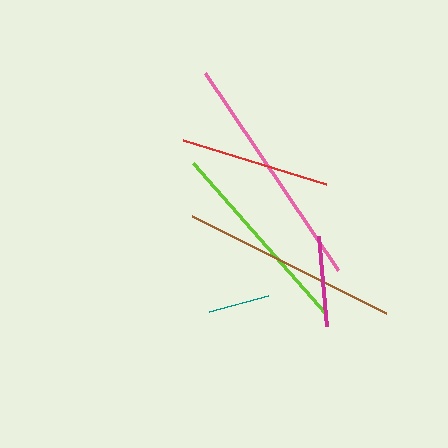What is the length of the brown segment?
The brown segment is approximately 217 pixels long.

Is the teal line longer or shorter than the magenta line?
The magenta line is longer than the teal line.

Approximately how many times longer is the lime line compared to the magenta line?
The lime line is approximately 2.2 times the length of the magenta line.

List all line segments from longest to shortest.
From longest to shortest: pink, brown, lime, red, magenta, teal.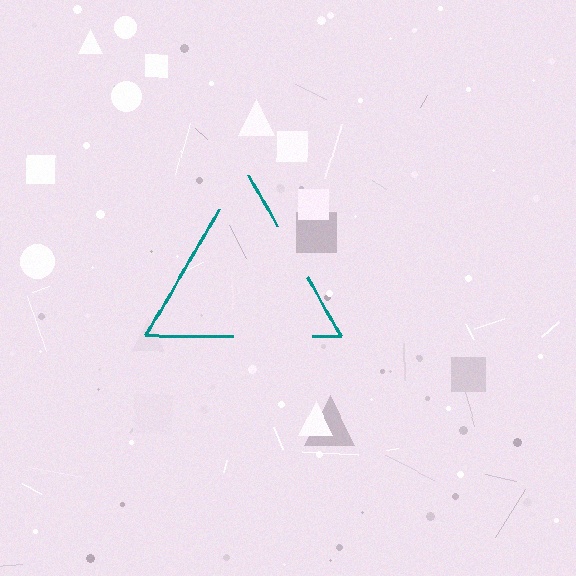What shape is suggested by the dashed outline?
The dashed outline suggests a triangle.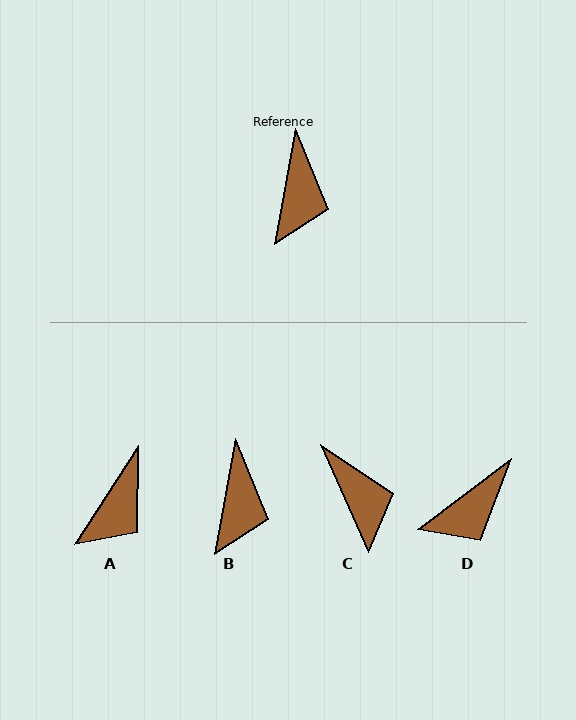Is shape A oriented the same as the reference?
No, it is off by about 22 degrees.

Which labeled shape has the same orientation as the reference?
B.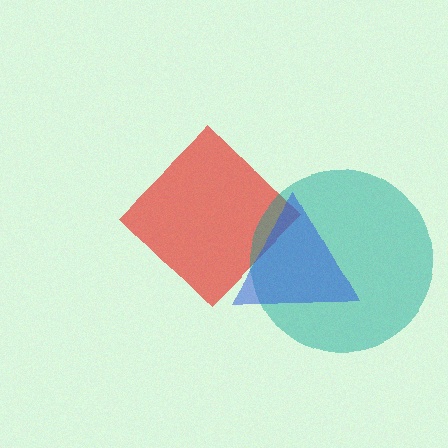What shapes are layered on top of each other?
The layered shapes are: a red diamond, a teal circle, a blue triangle.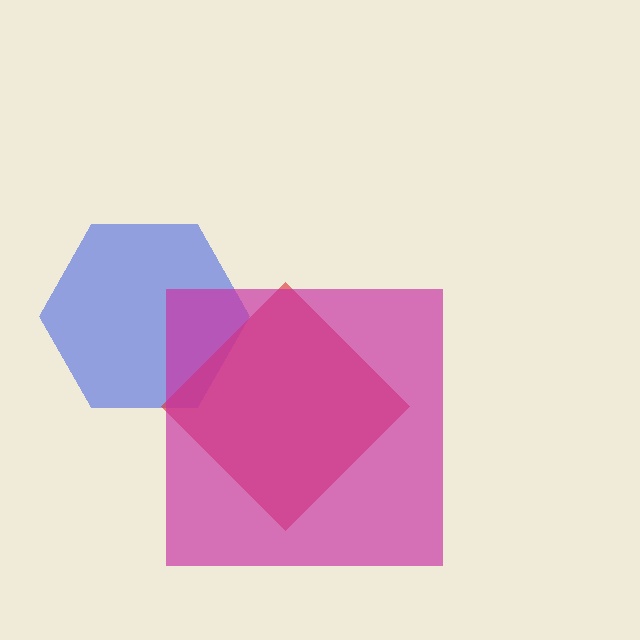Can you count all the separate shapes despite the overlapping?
Yes, there are 3 separate shapes.